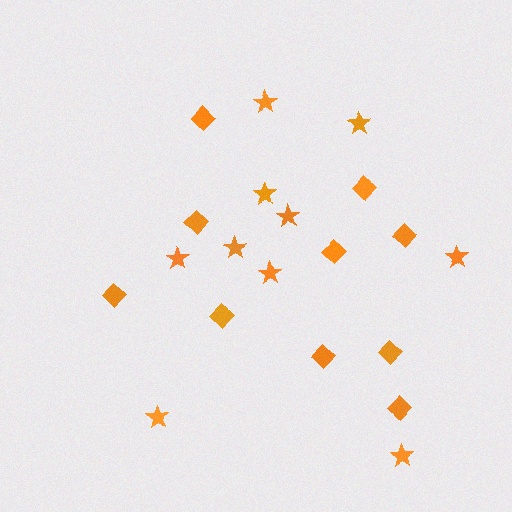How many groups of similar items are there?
There are 2 groups: one group of stars (10) and one group of diamonds (10).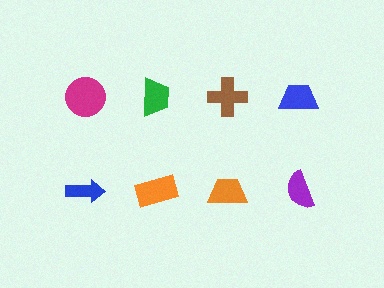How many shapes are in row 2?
4 shapes.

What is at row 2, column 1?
A blue arrow.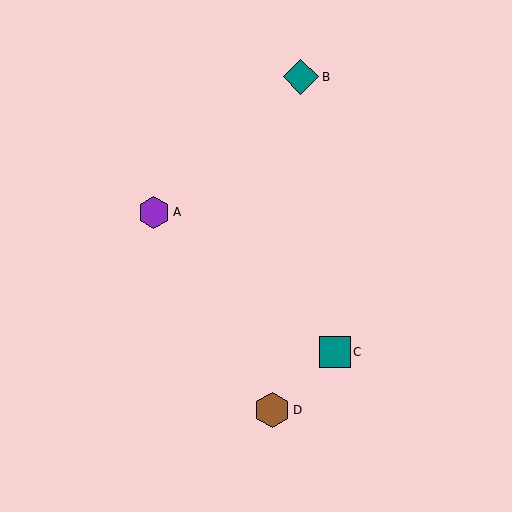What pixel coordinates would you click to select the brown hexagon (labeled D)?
Click at (272, 410) to select the brown hexagon D.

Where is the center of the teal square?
The center of the teal square is at (335, 352).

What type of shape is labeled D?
Shape D is a brown hexagon.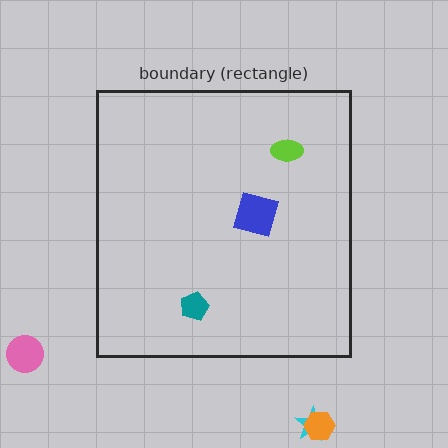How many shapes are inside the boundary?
3 inside, 3 outside.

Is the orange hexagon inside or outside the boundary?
Outside.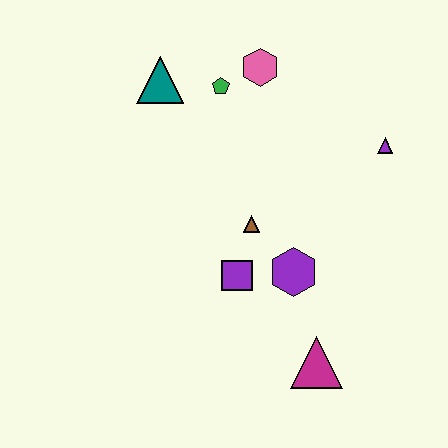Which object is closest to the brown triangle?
The purple square is closest to the brown triangle.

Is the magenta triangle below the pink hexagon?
Yes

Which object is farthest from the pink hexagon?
The magenta triangle is farthest from the pink hexagon.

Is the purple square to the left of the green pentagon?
No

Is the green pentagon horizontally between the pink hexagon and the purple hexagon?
No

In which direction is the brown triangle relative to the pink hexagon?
The brown triangle is below the pink hexagon.